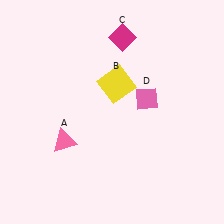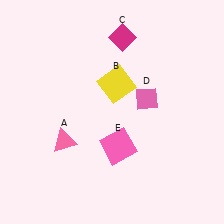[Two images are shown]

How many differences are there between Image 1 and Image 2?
There is 1 difference between the two images.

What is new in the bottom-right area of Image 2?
A pink square (E) was added in the bottom-right area of Image 2.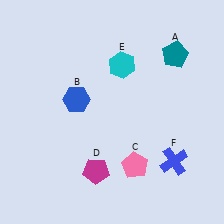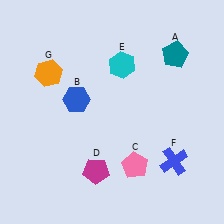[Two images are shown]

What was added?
An orange hexagon (G) was added in Image 2.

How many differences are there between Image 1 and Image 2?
There is 1 difference between the two images.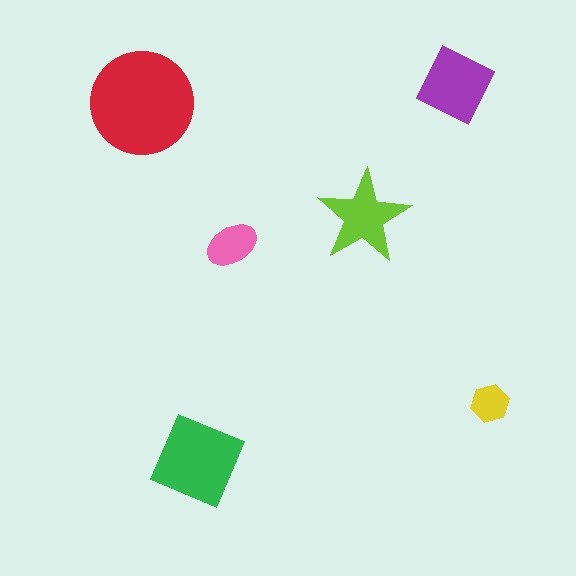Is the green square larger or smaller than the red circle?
Smaller.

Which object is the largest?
The red circle.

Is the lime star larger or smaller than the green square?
Smaller.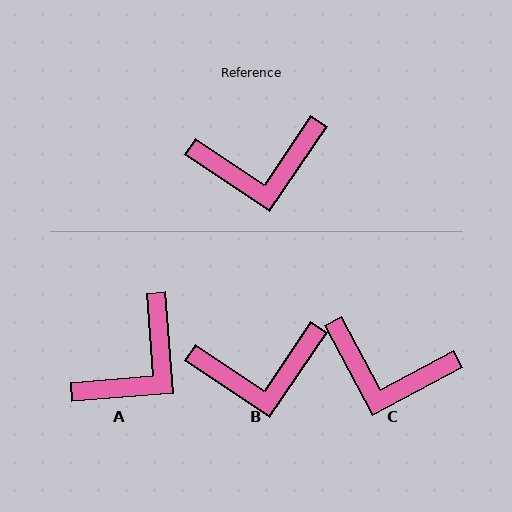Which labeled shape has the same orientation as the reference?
B.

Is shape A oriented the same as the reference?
No, it is off by about 39 degrees.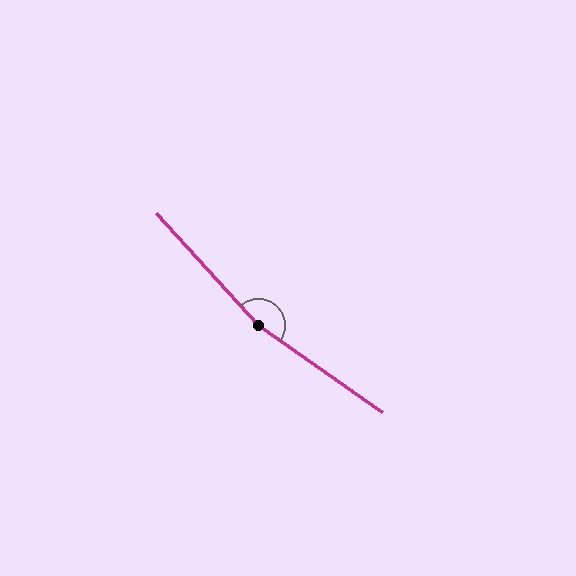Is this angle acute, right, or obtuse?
It is obtuse.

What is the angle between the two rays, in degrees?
Approximately 168 degrees.